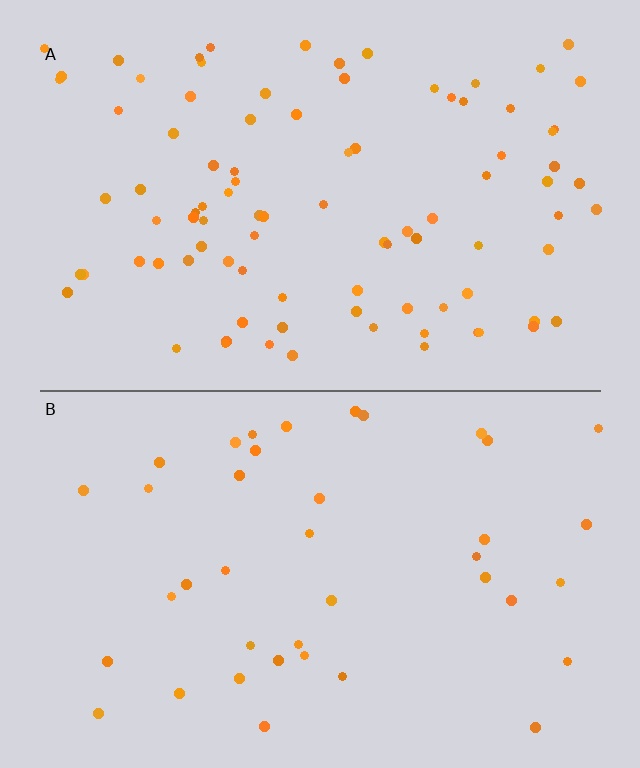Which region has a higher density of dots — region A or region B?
A (the top).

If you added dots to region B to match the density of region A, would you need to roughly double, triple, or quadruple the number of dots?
Approximately double.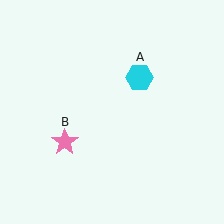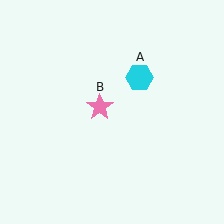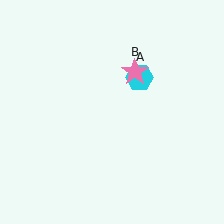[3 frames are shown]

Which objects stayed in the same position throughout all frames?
Cyan hexagon (object A) remained stationary.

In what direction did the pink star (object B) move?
The pink star (object B) moved up and to the right.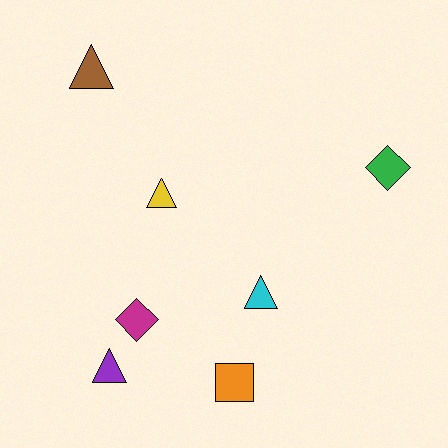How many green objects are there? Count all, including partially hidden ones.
There is 1 green object.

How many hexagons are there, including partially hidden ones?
There are no hexagons.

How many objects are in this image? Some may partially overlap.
There are 7 objects.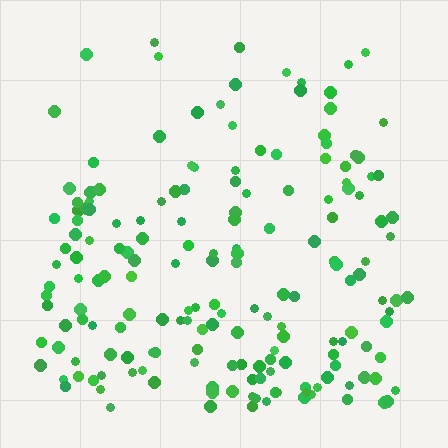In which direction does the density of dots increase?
From top to bottom, with the bottom side densest.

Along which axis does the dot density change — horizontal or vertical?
Vertical.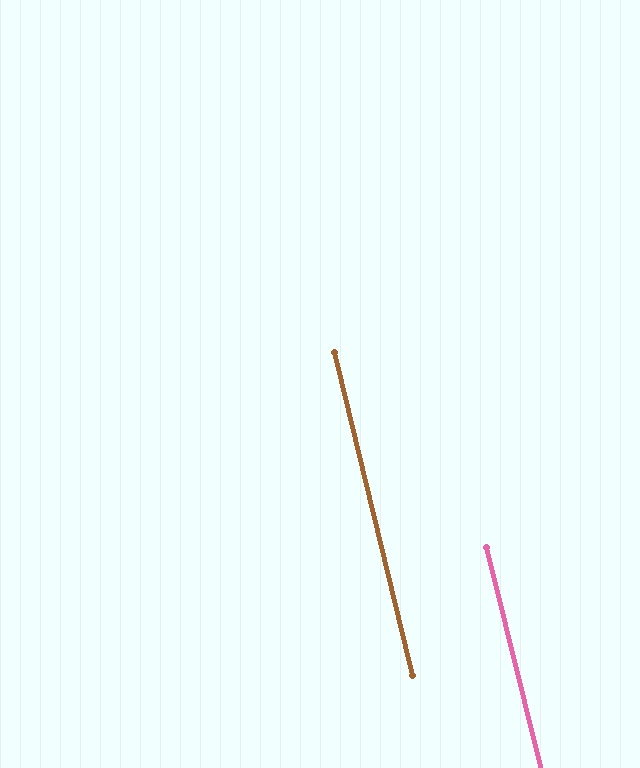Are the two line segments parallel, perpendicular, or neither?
Parallel — their directions differ by only 0.4°.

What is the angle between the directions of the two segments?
Approximately 0 degrees.